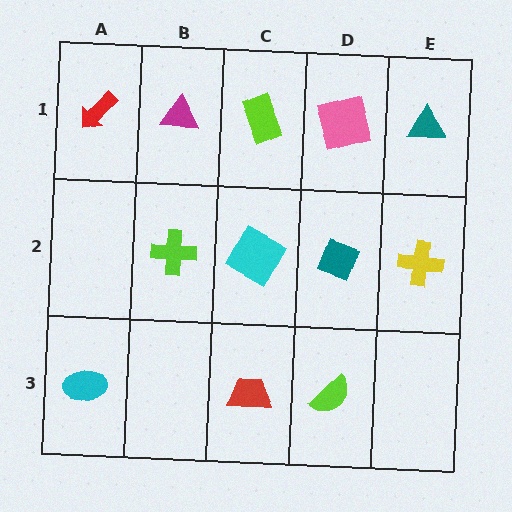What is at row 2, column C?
A cyan square.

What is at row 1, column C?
A lime rectangle.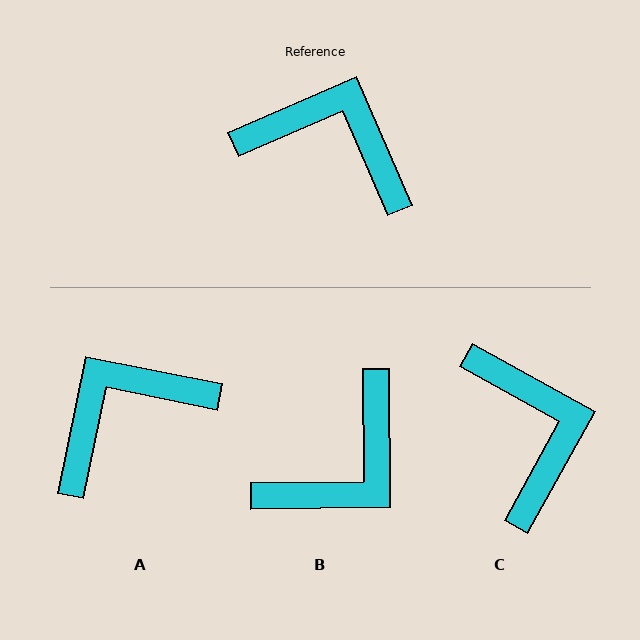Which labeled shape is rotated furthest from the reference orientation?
B, about 113 degrees away.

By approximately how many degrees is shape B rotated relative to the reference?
Approximately 113 degrees clockwise.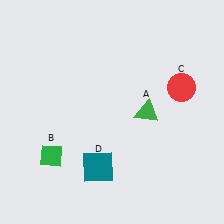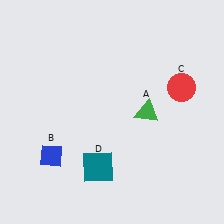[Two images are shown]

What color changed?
The diamond (B) changed from green in Image 1 to blue in Image 2.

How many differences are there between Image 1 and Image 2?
There is 1 difference between the two images.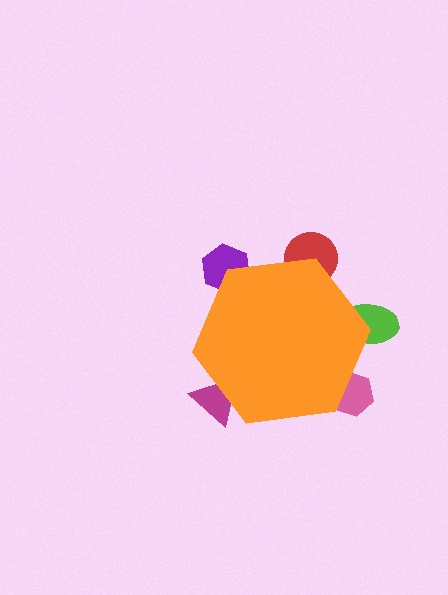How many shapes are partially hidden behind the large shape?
5 shapes are partially hidden.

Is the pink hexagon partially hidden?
Yes, the pink hexagon is partially hidden behind the orange hexagon.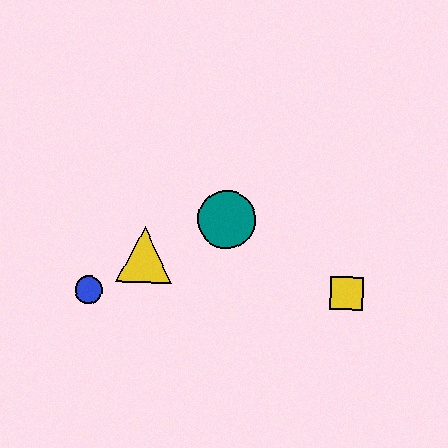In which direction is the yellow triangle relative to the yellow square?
The yellow triangle is to the left of the yellow square.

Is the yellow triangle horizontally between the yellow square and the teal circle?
No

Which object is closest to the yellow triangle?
The blue circle is closest to the yellow triangle.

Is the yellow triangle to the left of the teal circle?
Yes